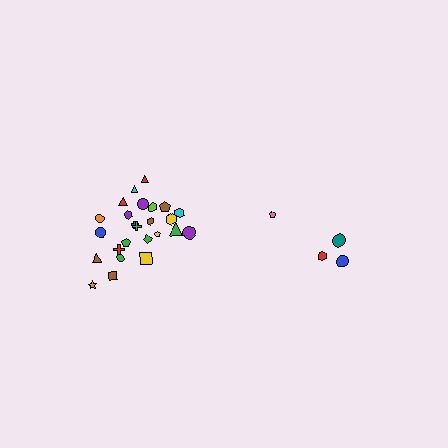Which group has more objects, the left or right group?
The left group.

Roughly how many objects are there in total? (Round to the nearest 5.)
Roughly 30 objects in total.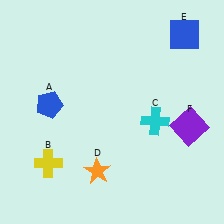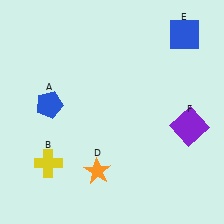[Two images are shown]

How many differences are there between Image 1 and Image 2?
There is 1 difference between the two images.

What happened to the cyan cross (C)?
The cyan cross (C) was removed in Image 2. It was in the bottom-right area of Image 1.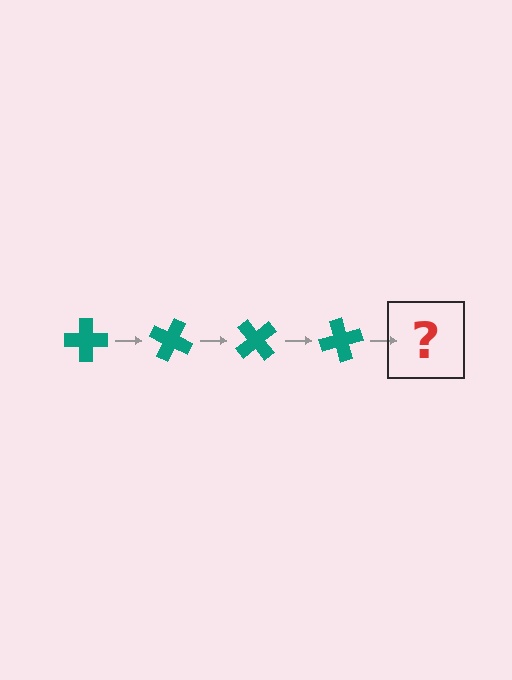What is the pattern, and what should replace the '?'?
The pattern is that the cross rotates 25 degrees each step. The '?' should be a teal cross rotated 100 degrees.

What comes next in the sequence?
The next element should be a teal cross rotated 100 degrees.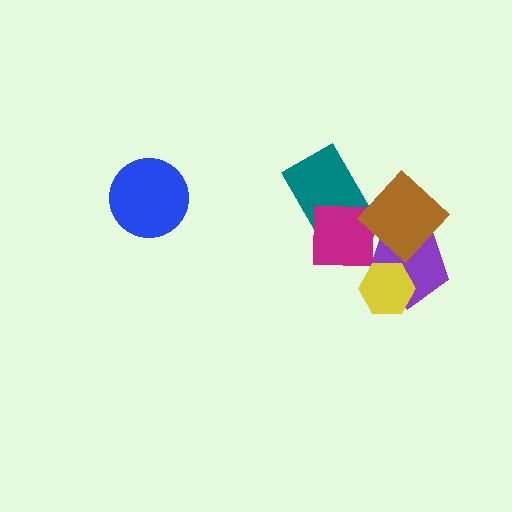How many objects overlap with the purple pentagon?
3 objects overlap with the purple pentagon.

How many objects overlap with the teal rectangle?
2 objects overlap with the teal rectangle.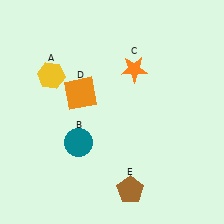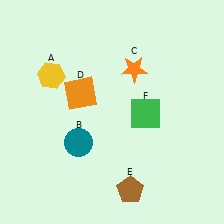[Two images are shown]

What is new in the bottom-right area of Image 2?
A green square (F) was added in the bottom-right area of Image 2.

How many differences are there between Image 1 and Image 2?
There is 1 difference between the two images.